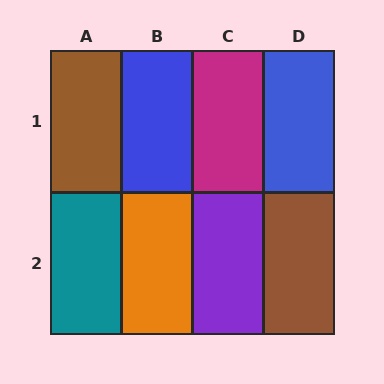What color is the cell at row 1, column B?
Blue.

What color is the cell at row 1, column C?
Magenta.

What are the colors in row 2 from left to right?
Teal, orange, purple, brown.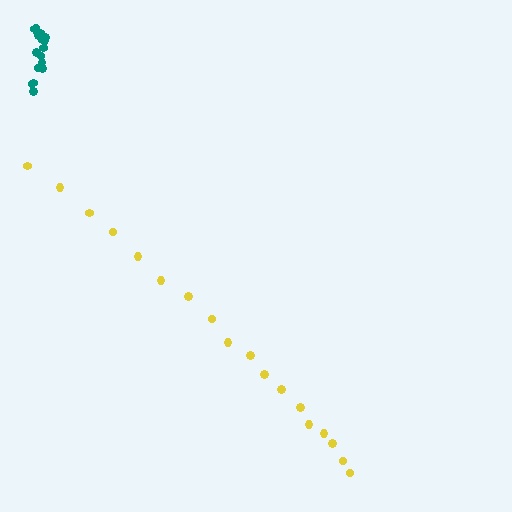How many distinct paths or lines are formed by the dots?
There are 2 distinct paths.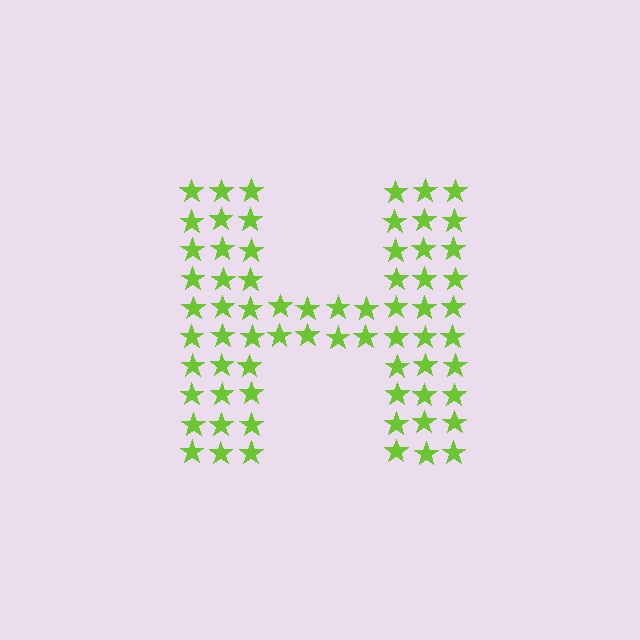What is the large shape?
The large shape is the letter H.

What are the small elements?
The small elements are stars.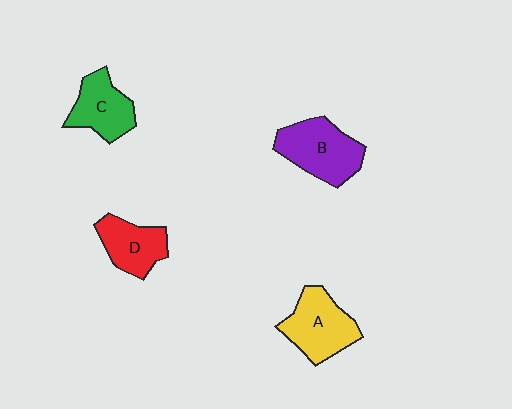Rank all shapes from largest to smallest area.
From largest to smallest: B (purple), A (yellow), C (green), D (red).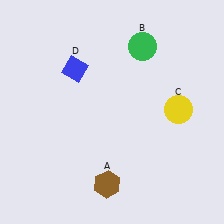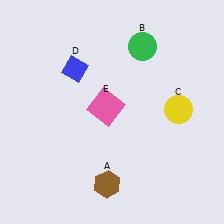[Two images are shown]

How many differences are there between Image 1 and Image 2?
There is 1 difference between the two images.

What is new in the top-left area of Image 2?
A pink square (E) was added in the top-left area of Image 2.